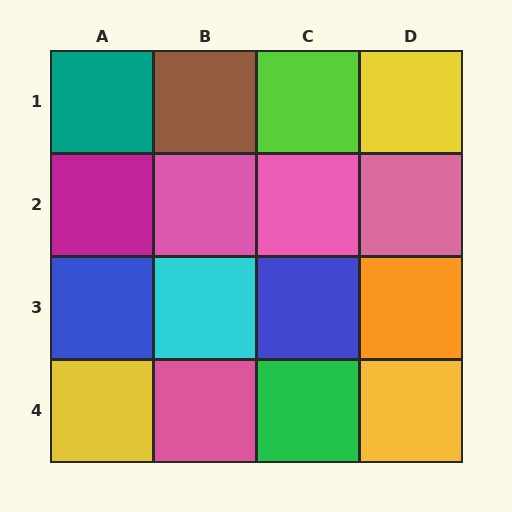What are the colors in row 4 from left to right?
Yellow, pink, green, yellow.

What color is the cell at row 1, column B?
Brown.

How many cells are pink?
4 cells are pink.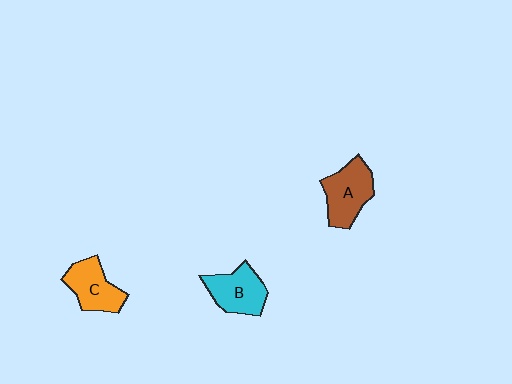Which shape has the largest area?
Shape A (brown).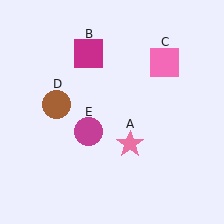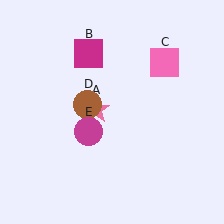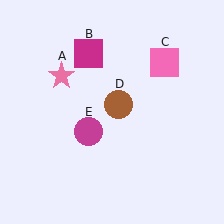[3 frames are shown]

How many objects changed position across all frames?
2 objects changed position: pink star (object A), brown circle (object D).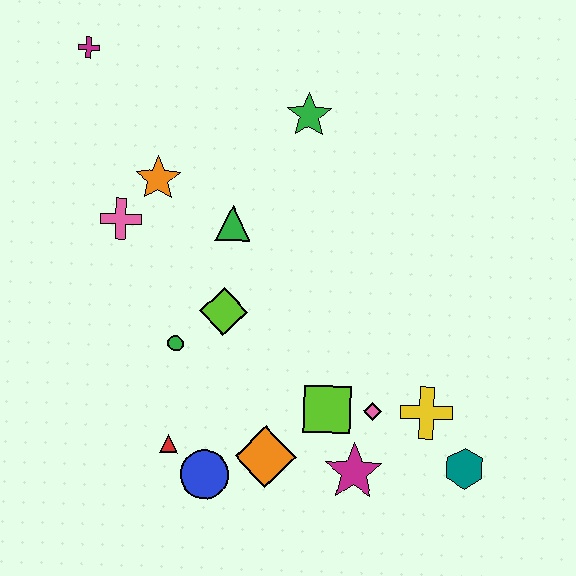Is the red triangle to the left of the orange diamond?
Yes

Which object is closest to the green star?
The green triangle is closest to the green star.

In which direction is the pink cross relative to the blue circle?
The pink cross is above the blue circle.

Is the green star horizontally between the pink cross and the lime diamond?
No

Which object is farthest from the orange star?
The teal hexagon is farthest from the orange star.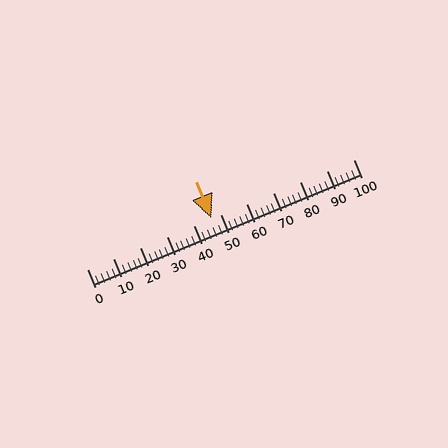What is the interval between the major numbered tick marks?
The major tick marks are spaced 10 units apart.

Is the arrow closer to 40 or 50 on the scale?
The arrow is closer to 50.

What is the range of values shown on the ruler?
The ruler shows values from 0 to 100.